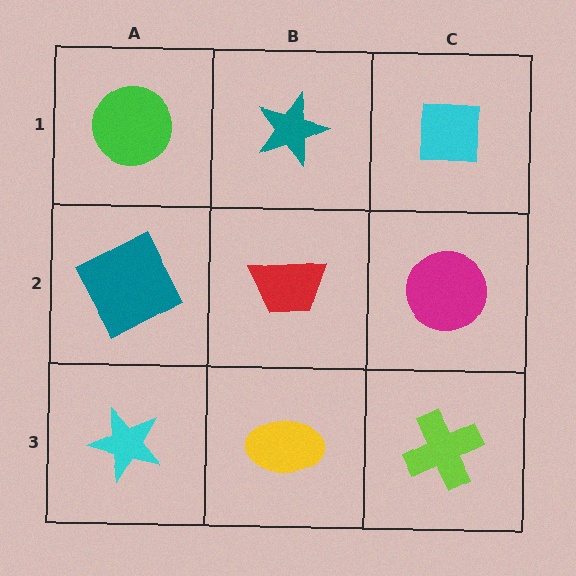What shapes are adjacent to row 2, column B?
A teal star (row 1, column B), a yellow ellipse (row 3, column B), a teal square (row 2, column A), a magenta circle (row 2, column C).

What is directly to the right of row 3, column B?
A lime cross.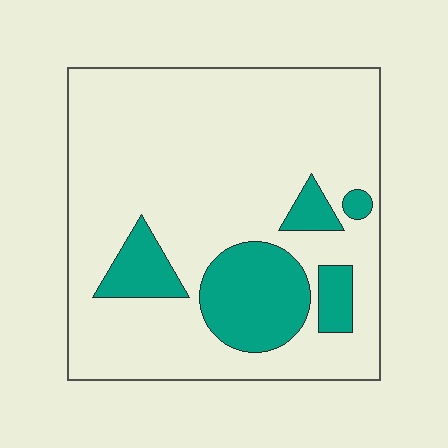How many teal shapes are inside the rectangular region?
5.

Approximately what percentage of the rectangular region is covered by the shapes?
Approximately 20%.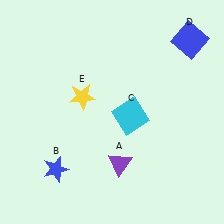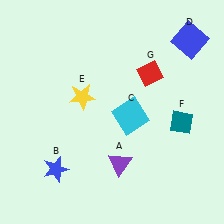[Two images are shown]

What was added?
A teal diamond (F), a red diamond (G) were added in Image 2.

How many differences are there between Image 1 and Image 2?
There are 2 differences between the two images.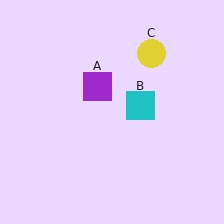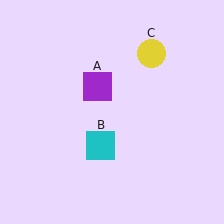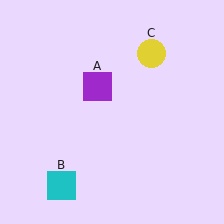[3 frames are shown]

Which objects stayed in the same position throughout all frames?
Purple square (object A) and yellow circle (object C) remained stationary.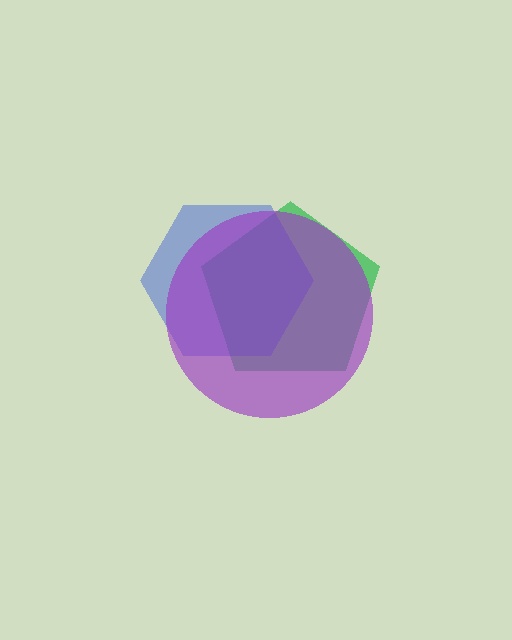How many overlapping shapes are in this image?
There are 3 overlapping shapes in the image.